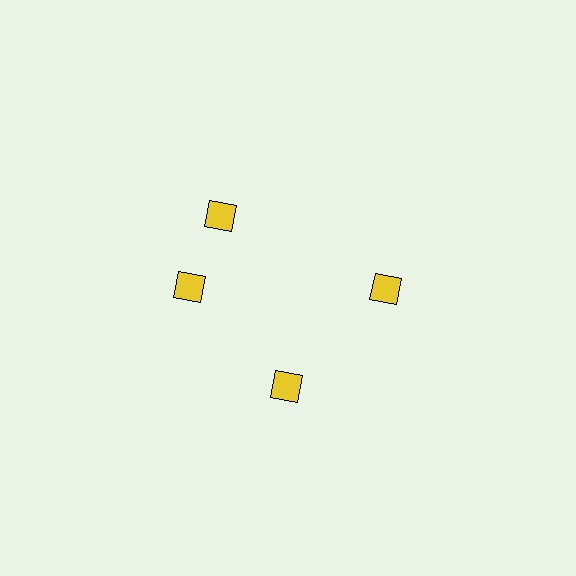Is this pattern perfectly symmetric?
No. The 4 yellow diamonds are arranged in a ring, but one element near the 12 o'clock position is rotated out of alignment along the ring, breaking the 4-fold rotational symmetry.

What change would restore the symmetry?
The symmetry would be restored by rotating it back into even spacing with its neighbors so that all 4 diamonds sit at equal angles and equal distance from the center.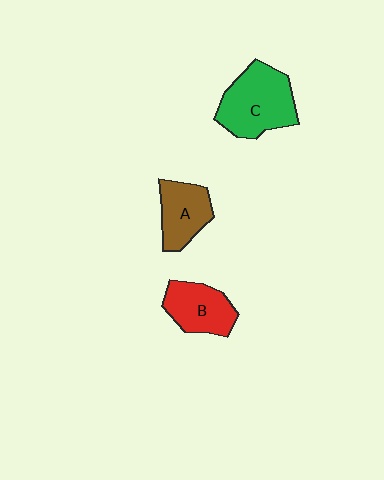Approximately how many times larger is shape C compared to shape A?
Approximately 1.5 times.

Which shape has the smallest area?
Shape A (brown).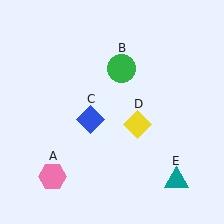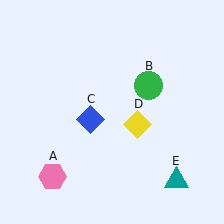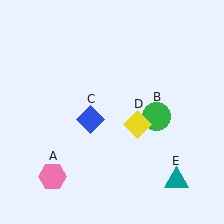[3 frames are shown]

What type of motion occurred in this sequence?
The green circle (object B) rotated clockwise around the center of the scene.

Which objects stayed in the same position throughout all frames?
Pink hexagon (object A) and blue diamond (object C) and yellow diamond (object D) and teal triangle (object E) remained stationary.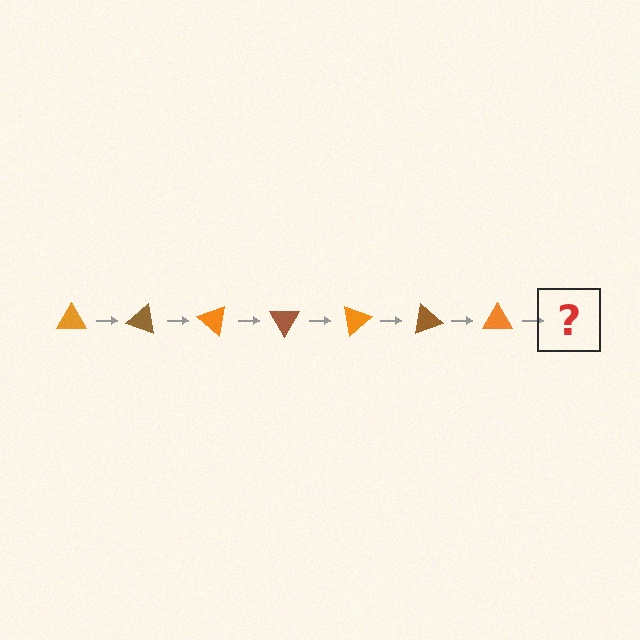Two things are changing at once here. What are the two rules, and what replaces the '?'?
The two rules are that it rotates 20 degrees each step and the color cycles through orange and brown. The '?' should be a brown triangle, rotated 140 degrees from the start.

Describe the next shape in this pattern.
It should be a brown triangle, rotated 140 degrees from the start.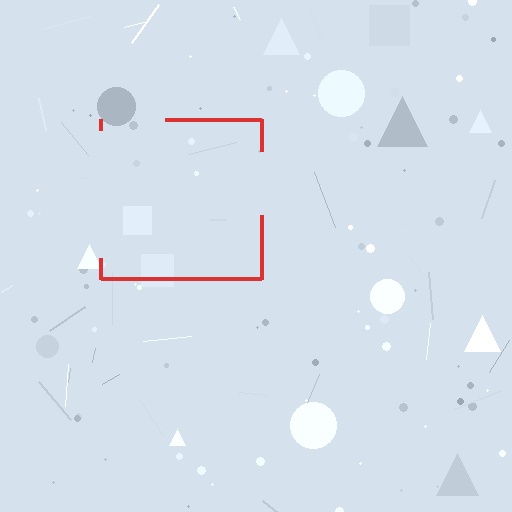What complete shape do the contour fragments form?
The contour fragments form a square.